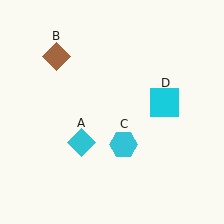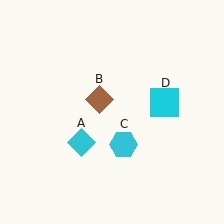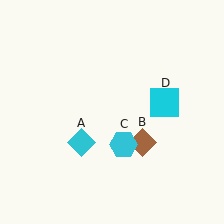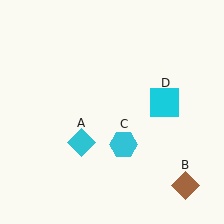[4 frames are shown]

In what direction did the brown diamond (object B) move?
The brown diamond (object B) moved down and to the right.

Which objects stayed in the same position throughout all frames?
Cyan diamond (object A) and cyan hexagon (object C) and cyan square (object D) remained stationary.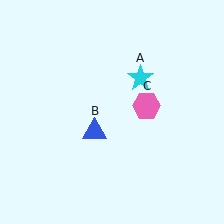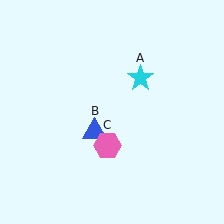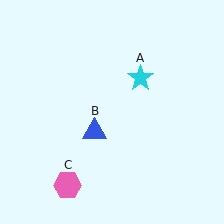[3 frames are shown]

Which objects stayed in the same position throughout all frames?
Cyan star (object A) and blue triangle (object B) remained stationary.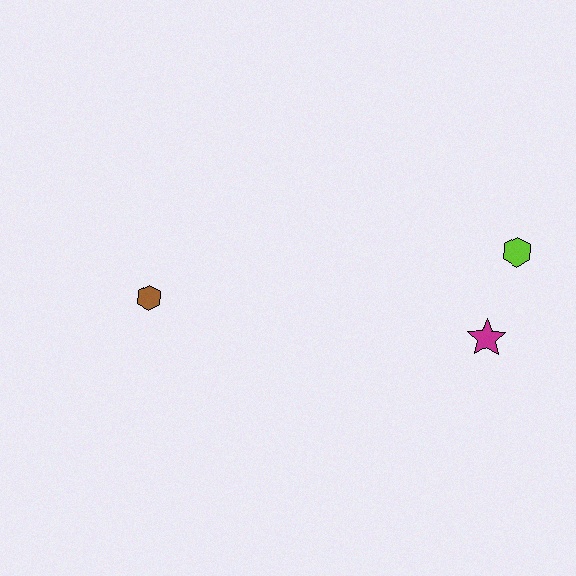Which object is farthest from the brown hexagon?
The lime hexagon is farthest from the brown hexagon.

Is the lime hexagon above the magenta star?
Yes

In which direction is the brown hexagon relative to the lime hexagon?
The brown hexagon is to the left of the lime hexagon.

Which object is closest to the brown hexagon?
The magenta star is closest to the brown hexagon.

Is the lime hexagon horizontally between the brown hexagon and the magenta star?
No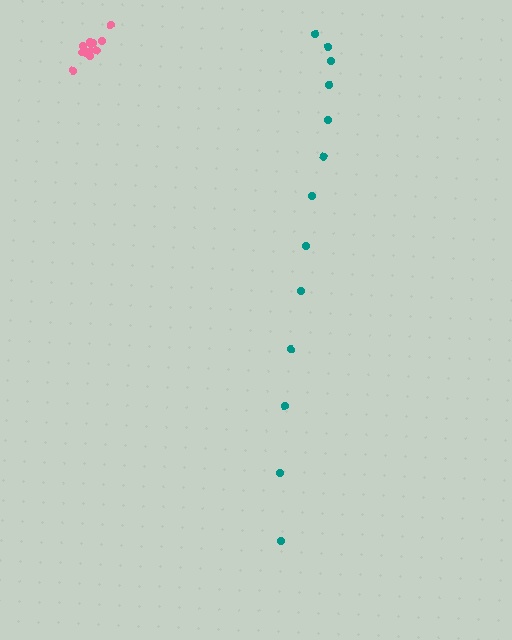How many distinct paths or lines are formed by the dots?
There are 2 distinct paths.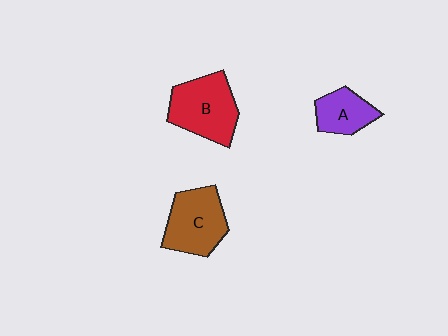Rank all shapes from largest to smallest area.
From largest to smallest: B (red), C (brown), A (purple).